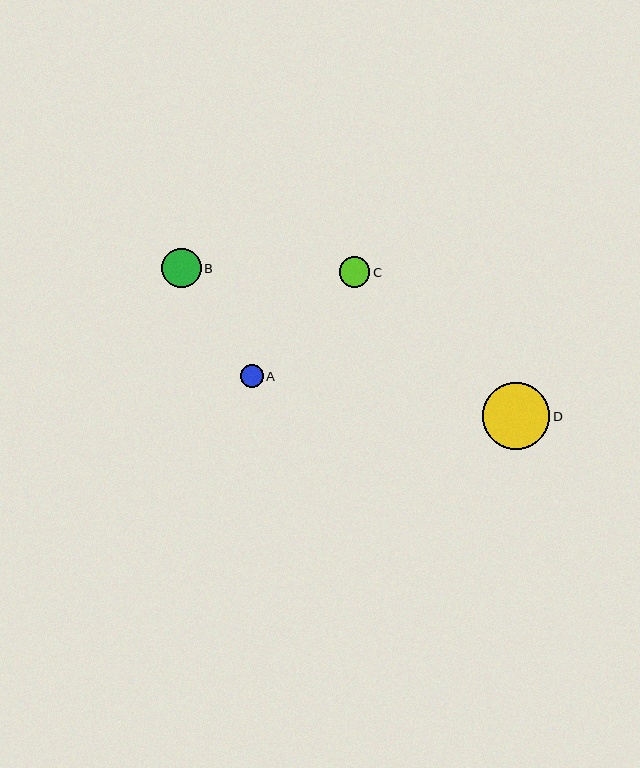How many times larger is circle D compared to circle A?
Circle D is approximately 2.9 times the size of circle A.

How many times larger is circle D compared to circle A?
Circle D is approximately 2.9 times the size of circle A.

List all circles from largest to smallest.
From largest to smallest: D, B, C, A.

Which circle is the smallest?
Circle A is the smallest with a size of approximately 23 pixels.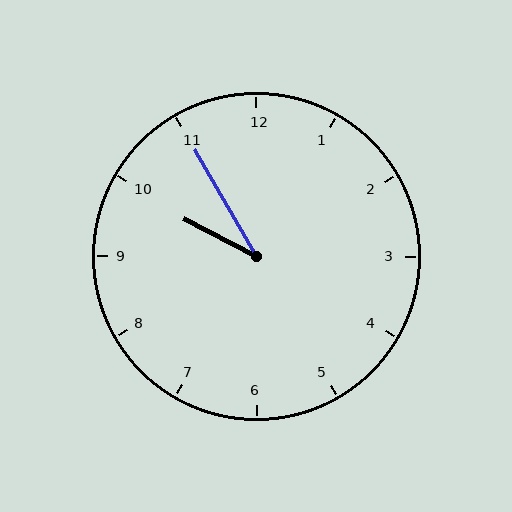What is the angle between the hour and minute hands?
Approximately 32 degrees.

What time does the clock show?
9:55.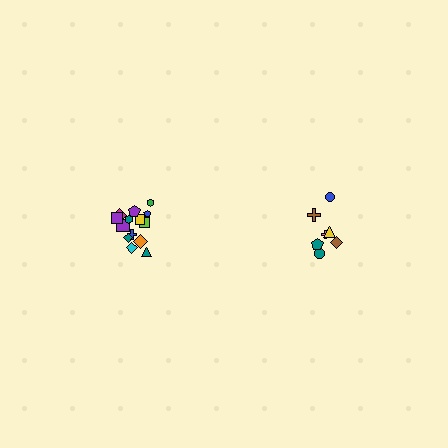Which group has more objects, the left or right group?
The left group.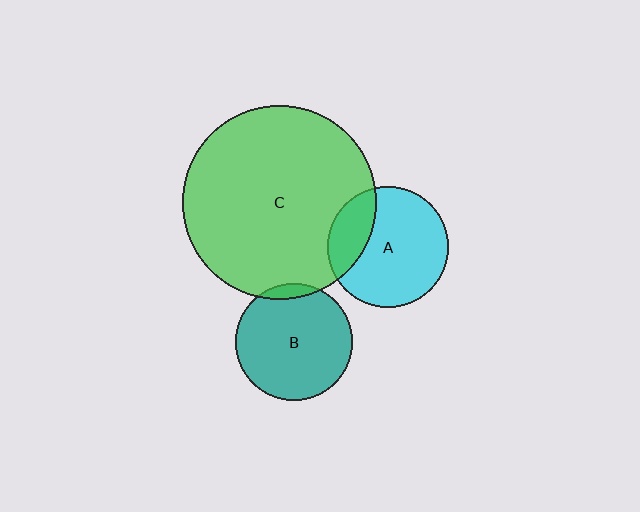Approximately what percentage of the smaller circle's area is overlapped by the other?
Approximately 5%.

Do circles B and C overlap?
Yes.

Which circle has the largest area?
Circle C (green).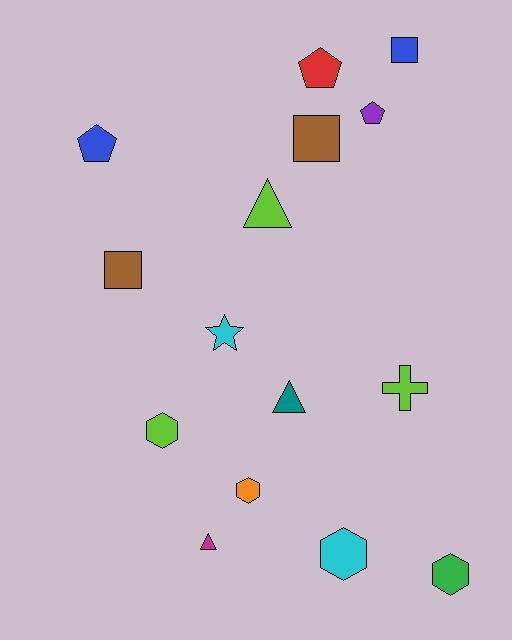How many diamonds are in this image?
There are no diamonds.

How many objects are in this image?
There are 15 objects.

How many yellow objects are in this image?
There are no yellow objects.